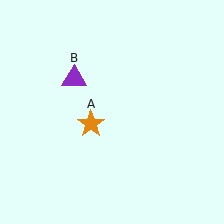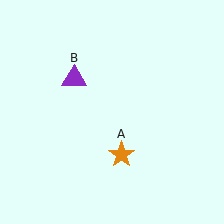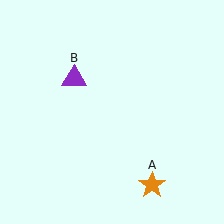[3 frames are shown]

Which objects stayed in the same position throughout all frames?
Purple triangle (object B) remained stationary.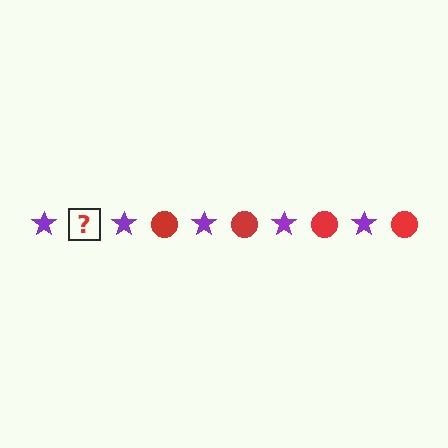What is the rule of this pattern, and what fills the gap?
The rule is that the pattern alternates between purple star and red circle. The gap should be filled with a red circle.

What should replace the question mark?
The question mark should be replaced with a red circle.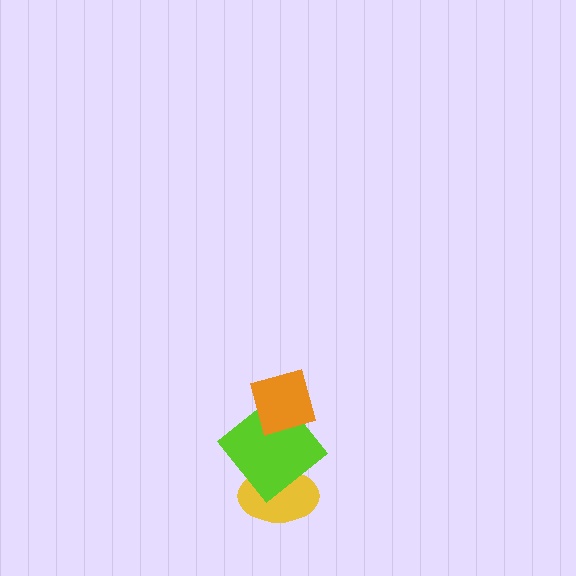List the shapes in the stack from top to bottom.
From top to bottom: the orange diamond, the lime diamond, the yellow ellipse.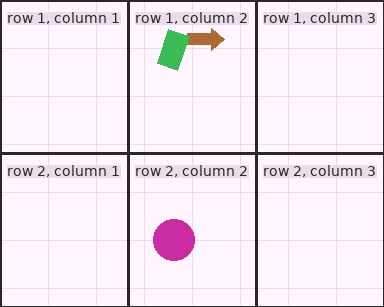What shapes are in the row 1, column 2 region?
The brown arrow, the green rectangle.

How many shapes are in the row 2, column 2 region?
1.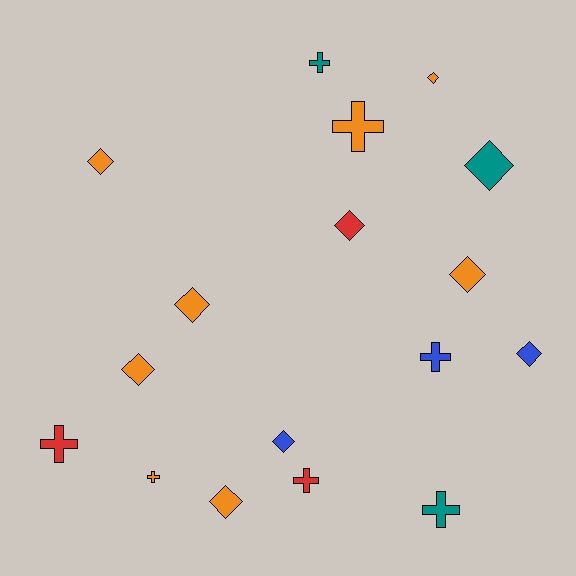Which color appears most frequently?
Orange, with 8 objects.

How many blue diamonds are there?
There are 2 blue diamonds.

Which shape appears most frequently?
Diamond, with 10 objects.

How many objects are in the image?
There are 17 objects.